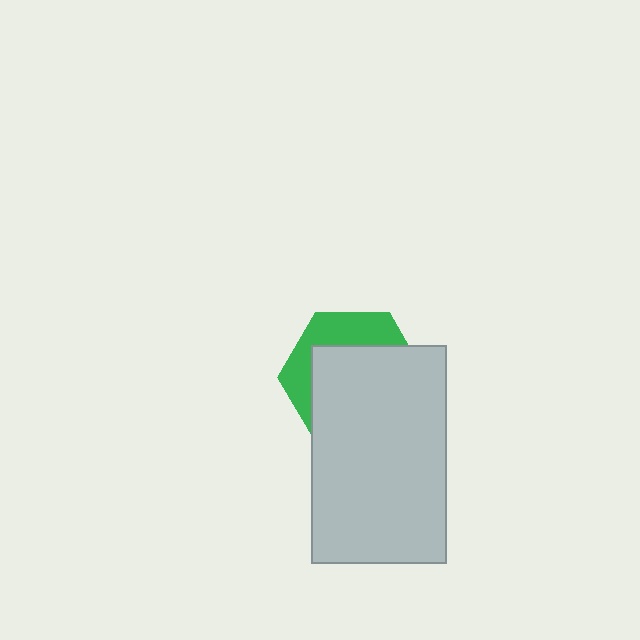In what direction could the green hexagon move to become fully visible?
The green hexagon could move up. That would shift it out from behind the light gray rectangle entirely.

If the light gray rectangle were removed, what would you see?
You would see the complete green hexagon.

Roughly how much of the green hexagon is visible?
A small part of it is visible (roughly 34%).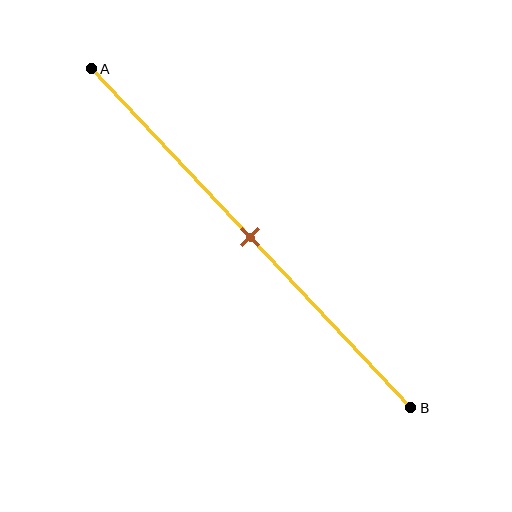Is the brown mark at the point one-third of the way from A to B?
No, the mark is at about 50% from A, not at the 33% one-third point.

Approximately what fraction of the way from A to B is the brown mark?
The brown mark is approximately 50% of the way from A to B.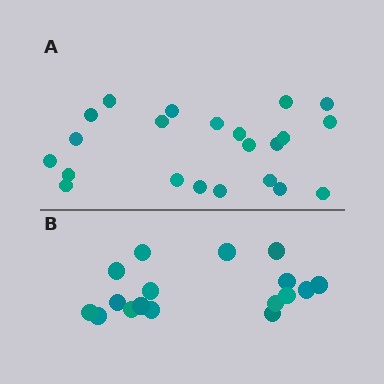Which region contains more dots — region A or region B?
Region A (the top region) has more dots.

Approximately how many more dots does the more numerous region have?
Region A has about 5 more dots than region B.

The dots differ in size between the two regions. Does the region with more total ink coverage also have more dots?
No. Region B has more total ink coverage because its dots are larger, but region A actually contains more individual dots. Total area can be misleading — the number of items is what matters here.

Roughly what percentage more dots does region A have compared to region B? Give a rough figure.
About 30% more.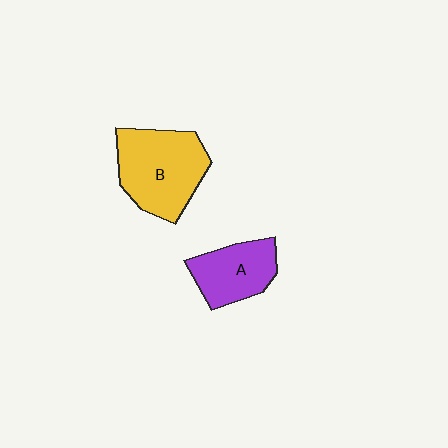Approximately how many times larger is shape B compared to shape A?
Approximately 1.5 times.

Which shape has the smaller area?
Shape A (purple).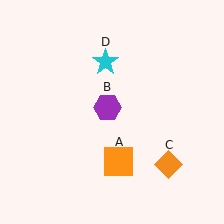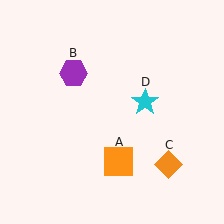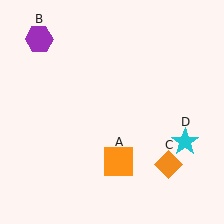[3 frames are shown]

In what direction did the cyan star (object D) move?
The cyan star (object D) moved down and to the right.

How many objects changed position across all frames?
2 objects changed position: purple hexagon (object B), cyan star (object D).